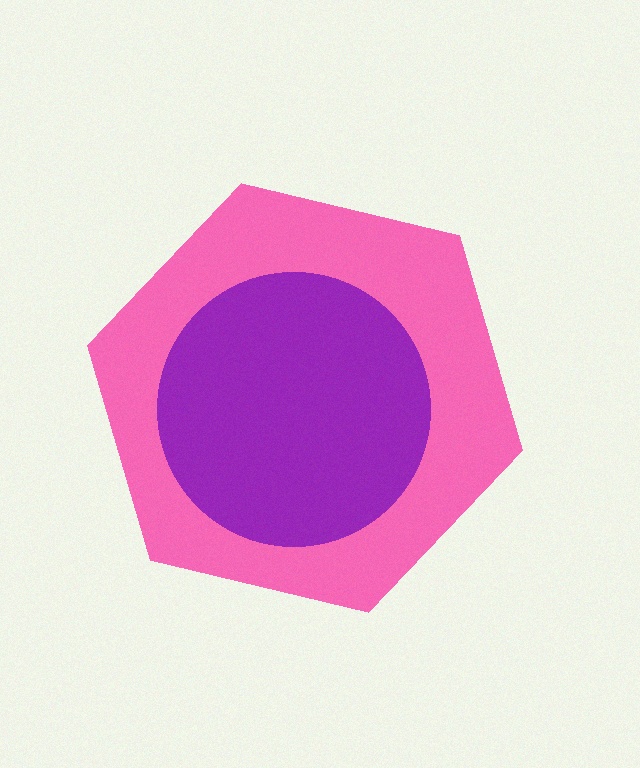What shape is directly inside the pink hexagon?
The purple circle.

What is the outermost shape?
The pink hexagon.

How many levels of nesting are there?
2.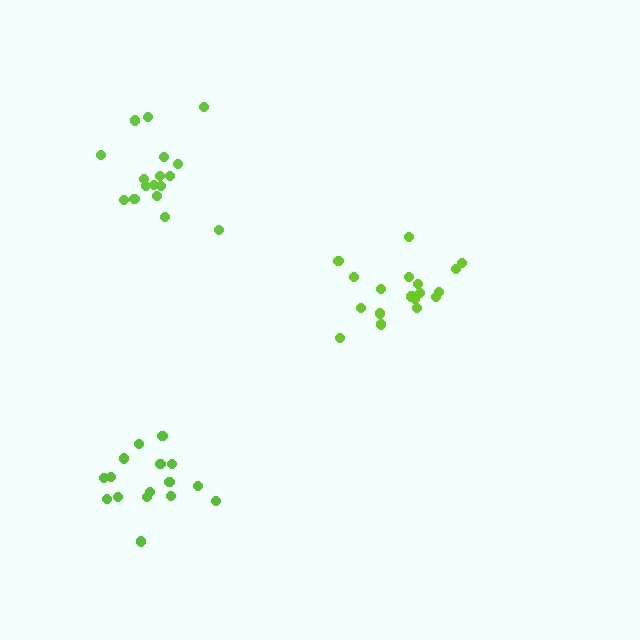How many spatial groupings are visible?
There are 3 spatial groupings.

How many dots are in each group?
Group 1: 17 dots, Group 2: 16 dots, Group 3: 18 dots (51 total).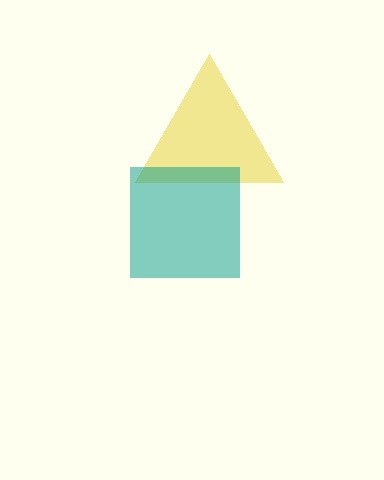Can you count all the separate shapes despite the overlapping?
Yes, there are 2 separate shapes.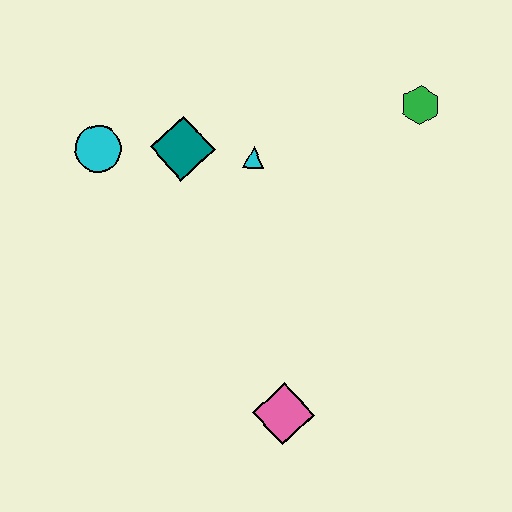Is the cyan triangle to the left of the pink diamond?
Yes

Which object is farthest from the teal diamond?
The pink diamond is farthest from the teal diamond.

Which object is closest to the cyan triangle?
The teal diamond is closest to the cyan triangle.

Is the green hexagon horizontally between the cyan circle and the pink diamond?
No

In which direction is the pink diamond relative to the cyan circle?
The pink diamond is below the cyan circle.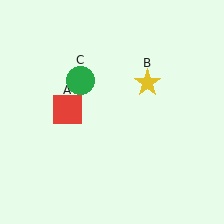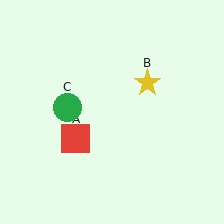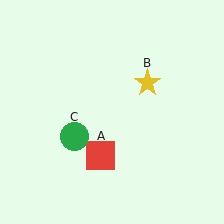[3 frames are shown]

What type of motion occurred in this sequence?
The red square (object A), green circle (object C) rotated counterclockwise around the center of the scene.